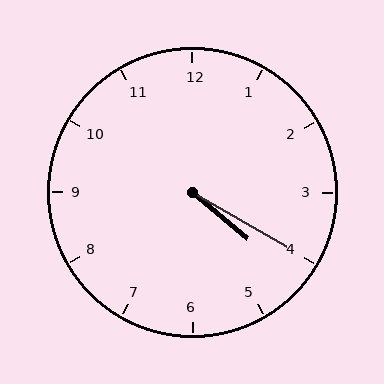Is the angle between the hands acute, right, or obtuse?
It is acute.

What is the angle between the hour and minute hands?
Approximately 10 degrees.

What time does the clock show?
4:20.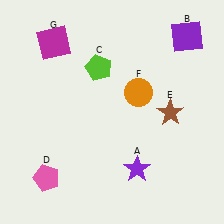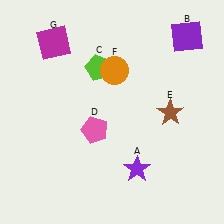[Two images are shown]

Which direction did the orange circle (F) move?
The orange circle (F) moved left.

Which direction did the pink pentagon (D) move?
The pink pentagon (D) moved right.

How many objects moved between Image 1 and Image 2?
2 objects moved between the two images.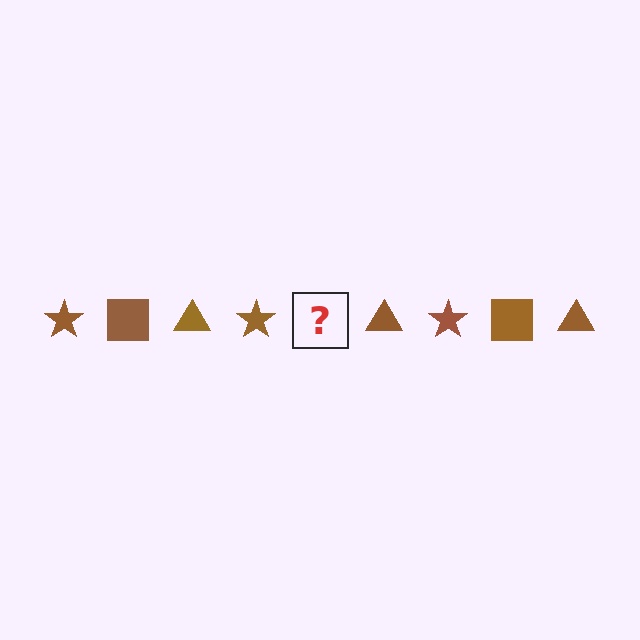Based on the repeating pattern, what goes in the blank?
The blank should be a brown square.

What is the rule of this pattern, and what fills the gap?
The rule is that the pattern cycles through star, square, triangle shapes in brown. The gap should be filled with a brown square.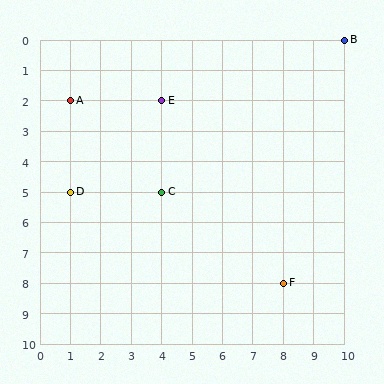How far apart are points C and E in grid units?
Points C and E are 3 rows apart.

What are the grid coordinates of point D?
Point D is at grid coordinates (1, 5).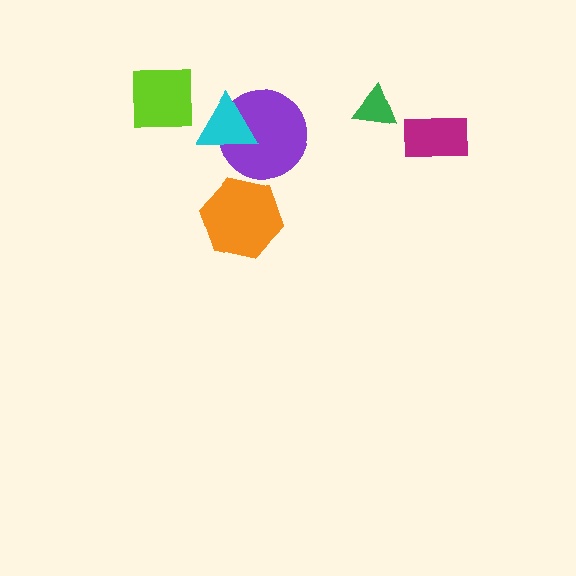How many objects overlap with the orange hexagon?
0 objects overlap with the orange hexagon.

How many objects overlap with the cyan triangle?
1 object overlaps with the cyan triangle.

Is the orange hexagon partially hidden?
No, no other shape covers it.